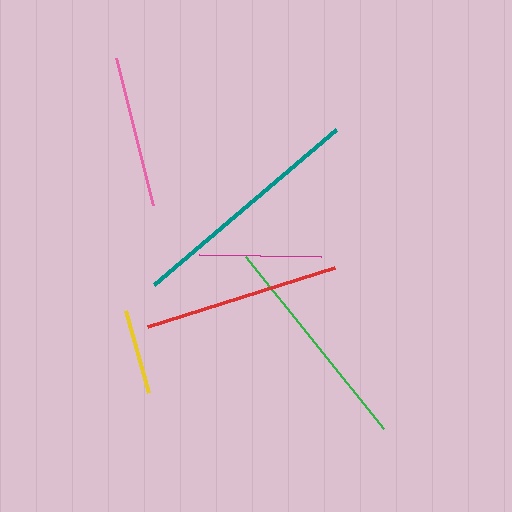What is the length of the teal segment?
The teal segment is approximately 239 pixels long.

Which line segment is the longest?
The teal line is the longest at approximately 239 pixels.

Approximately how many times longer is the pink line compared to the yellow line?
The pink line is approximately 1.8 times the length of the yellow line.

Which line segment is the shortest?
The yellow line is the shortest at approximately 86 pixels.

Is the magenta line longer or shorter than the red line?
The red line is longer than the magenta line.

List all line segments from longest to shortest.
From longest to shortest: teal, green, red, pink, magenta, yellow.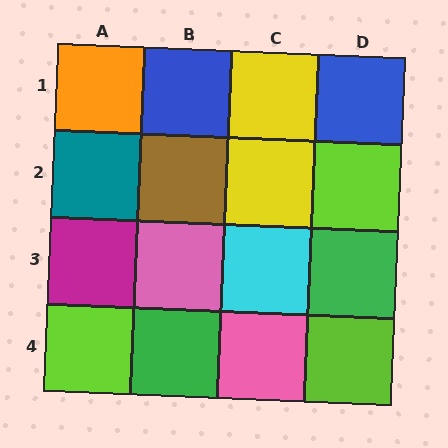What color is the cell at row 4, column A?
Lime.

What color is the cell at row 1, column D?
Blue.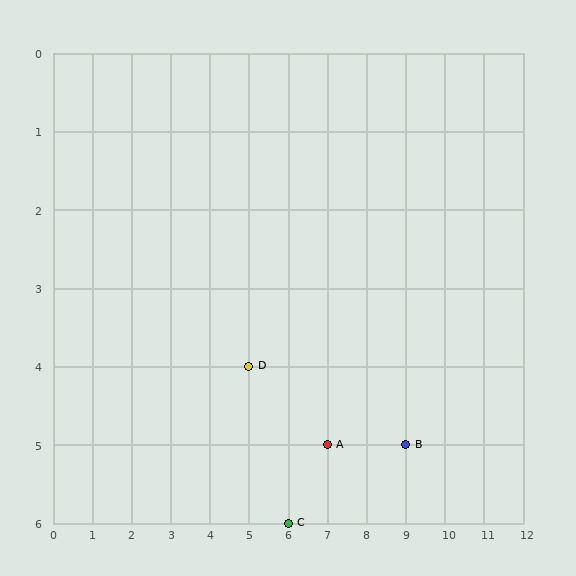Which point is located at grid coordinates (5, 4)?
Point D is at (5, 4).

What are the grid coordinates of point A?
Point A is at grid coordinates (7, 5).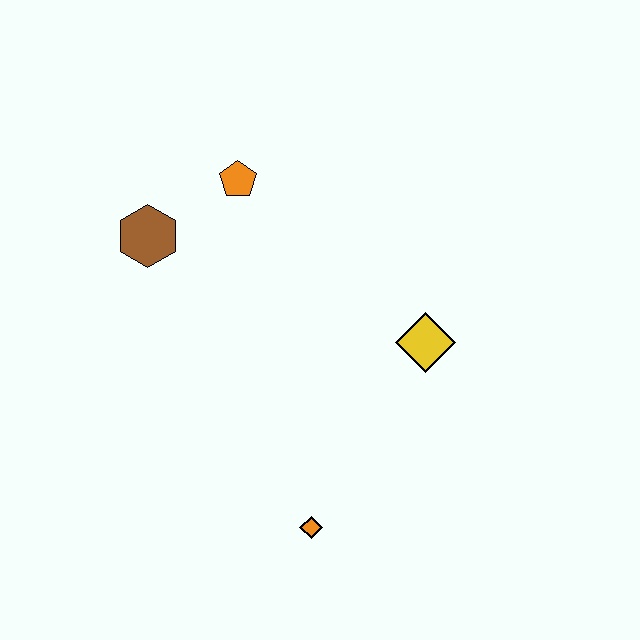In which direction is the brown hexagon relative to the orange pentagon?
The brown hexagon is to the left of the orange pentagon.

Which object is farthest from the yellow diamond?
The brown hexagon is farthest from the yellow diamond.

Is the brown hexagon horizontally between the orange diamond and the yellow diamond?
No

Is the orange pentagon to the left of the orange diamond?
Yes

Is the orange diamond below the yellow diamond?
Yes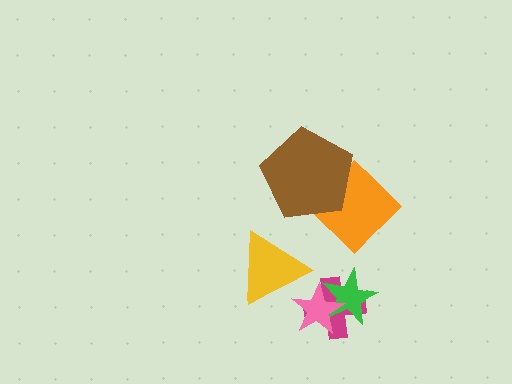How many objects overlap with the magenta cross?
2 objects overlap with the magenta cross.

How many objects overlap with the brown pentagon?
1 object overlaps with the brown pentagon.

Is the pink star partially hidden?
Yes, it is partially covered by another shape.